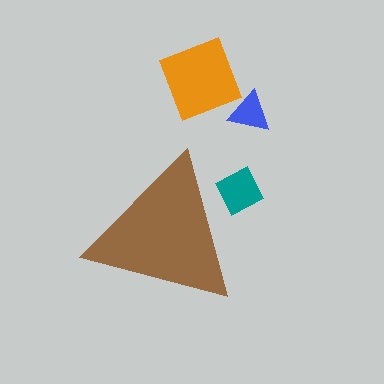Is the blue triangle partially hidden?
No, the blue triangle is fully visible.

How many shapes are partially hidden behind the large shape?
1 shape is partially hidden.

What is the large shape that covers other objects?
A brown triangle.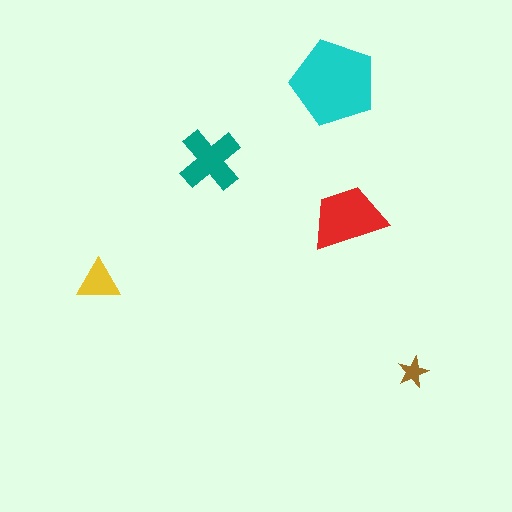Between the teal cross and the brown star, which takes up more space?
The teal cross.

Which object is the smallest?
The brown star.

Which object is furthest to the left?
The yellow triangle is leftmost.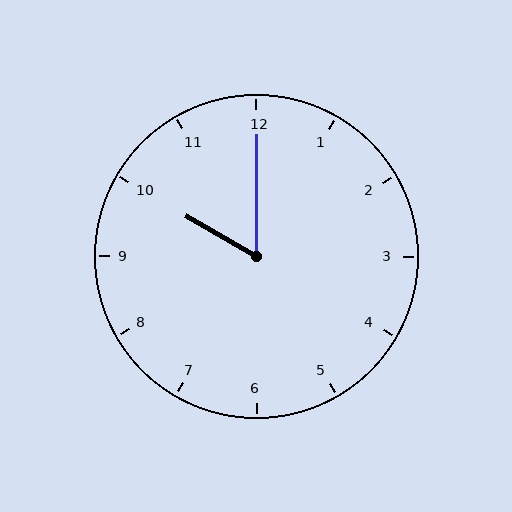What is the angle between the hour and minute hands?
Approximately 60 degrees.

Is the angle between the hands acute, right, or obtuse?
It is acute.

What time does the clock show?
10:00.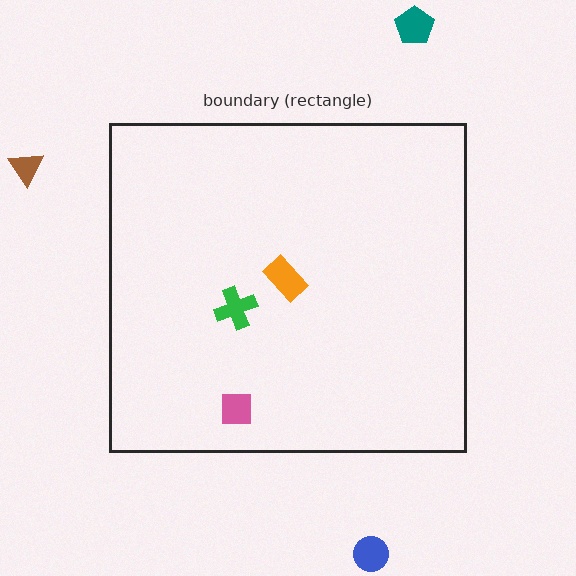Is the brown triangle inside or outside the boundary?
Outside.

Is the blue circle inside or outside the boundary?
Outside.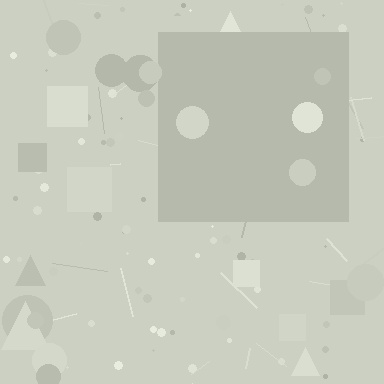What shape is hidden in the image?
A square is hidden in the image.